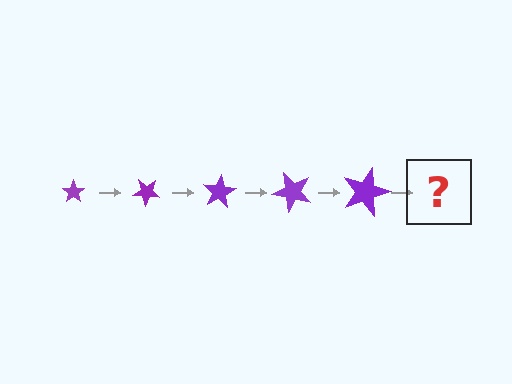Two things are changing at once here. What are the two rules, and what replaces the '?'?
The two rules are that the star grows larger each step and it rotates 40 degrees each step. The '?' should be a star, larger than the previous one and rotated 200 degrees from the start.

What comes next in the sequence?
The next element should be a star, larger than the previous one and rotated 200 degrees from the start.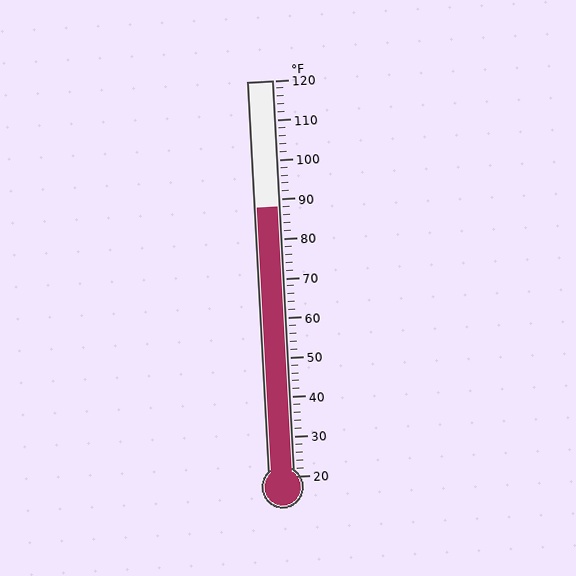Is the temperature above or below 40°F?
The temperature is above 40°F.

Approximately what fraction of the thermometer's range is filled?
The thermometer is filled to approximately 70% of its range.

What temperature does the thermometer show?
The thermometer shows approximately 88°F.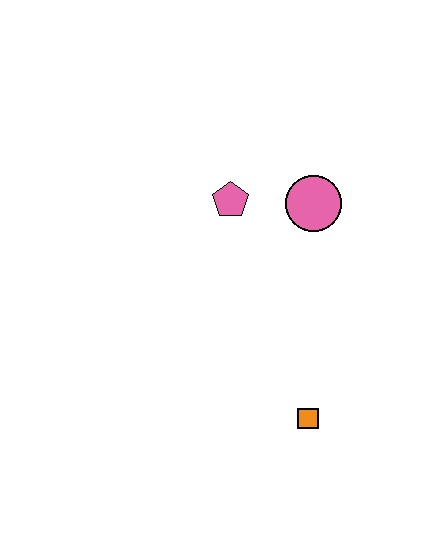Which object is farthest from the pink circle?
The orange square is farthest from the pink circle.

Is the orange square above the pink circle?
No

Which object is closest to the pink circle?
The pink pentagon is closest to the pink circle.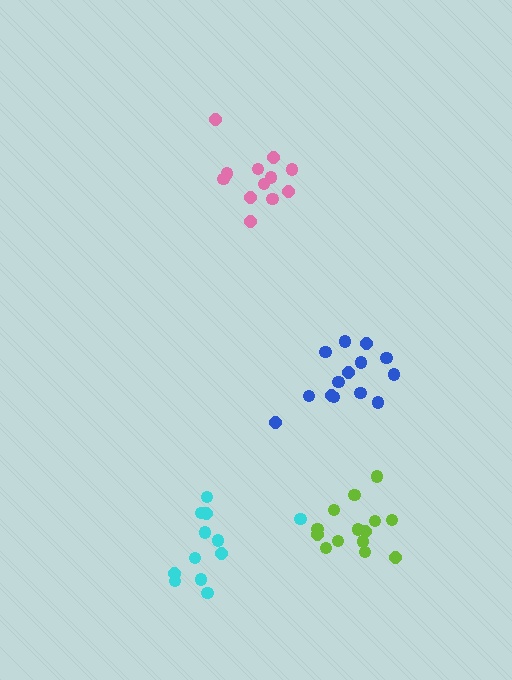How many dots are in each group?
Group 1: 14 dots, Group 2: 12 dots, Group 3: 14 dots, Group 4: 12 dots (52 total).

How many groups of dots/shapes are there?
There are 4 groups.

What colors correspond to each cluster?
The clusters are colored: blue, pink, lime, cyan.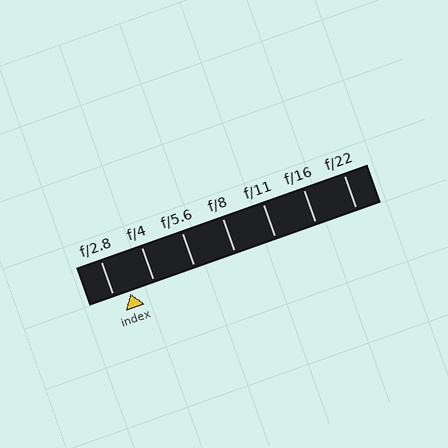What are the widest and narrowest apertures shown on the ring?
The widest aperture shown is f/2.8 and the narrowest is f/22.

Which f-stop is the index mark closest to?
The index mark is closest to f/2.8.